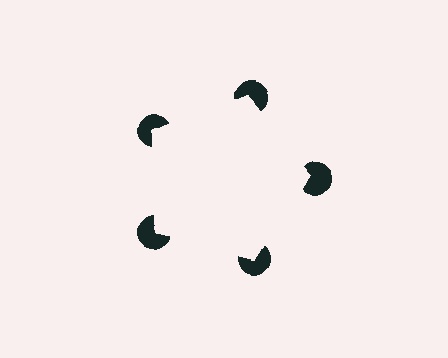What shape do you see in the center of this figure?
An illusory pentagon — its edges are inferred from the aligned wedge cuts in the pac-man discs, not physically drawn.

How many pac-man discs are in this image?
There are 5 — one at each vertex of the illusory pentagon.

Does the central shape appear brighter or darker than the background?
It typically appears slightly brighter than the background, even though no actual brightness change is drawn.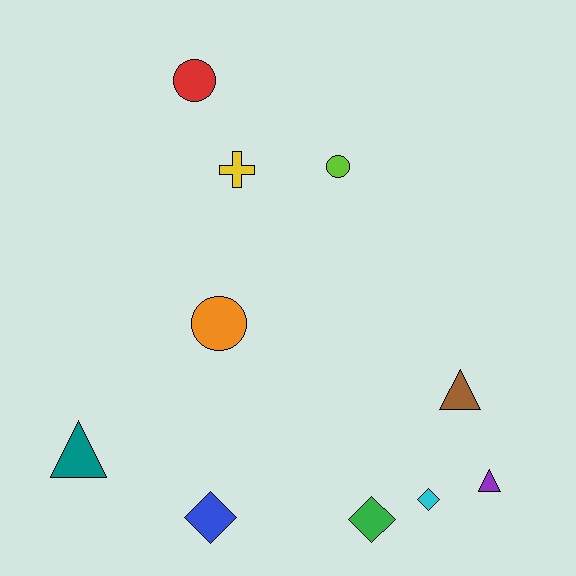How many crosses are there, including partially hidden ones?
There is 1 cross.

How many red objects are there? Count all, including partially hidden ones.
There is 1 red object.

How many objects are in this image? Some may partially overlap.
There are 10 objects.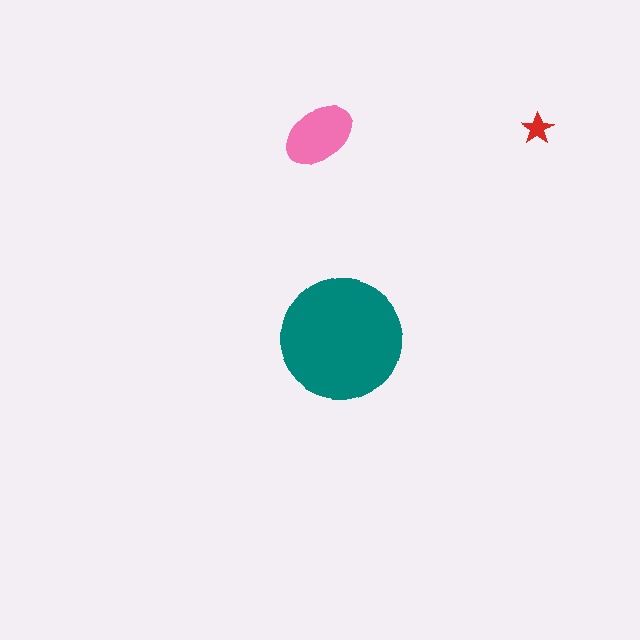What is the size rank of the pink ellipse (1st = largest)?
2nd.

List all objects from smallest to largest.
The red star, the pink ellipse, the teal circle.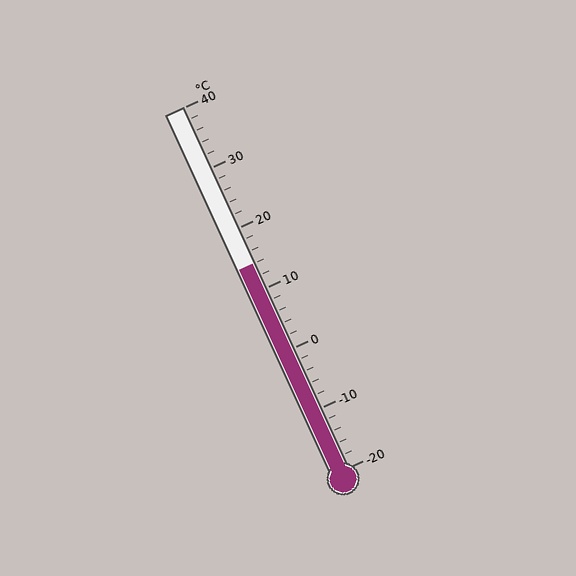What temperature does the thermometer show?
The thermometer shows approximately 14°C.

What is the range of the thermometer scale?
The thermometer scale ranges from -20°C to 40°C.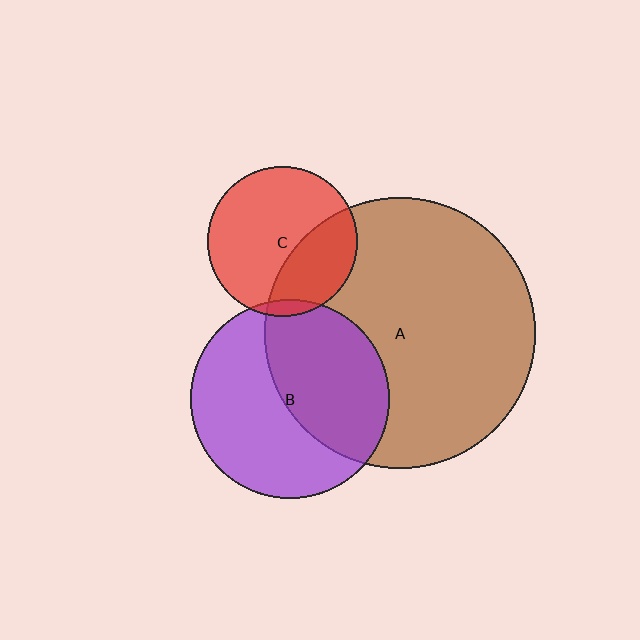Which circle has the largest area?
Circle A (brown).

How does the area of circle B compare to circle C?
Approximately 1.7 times.